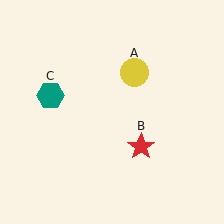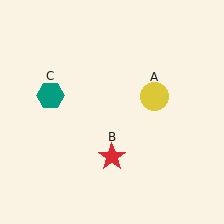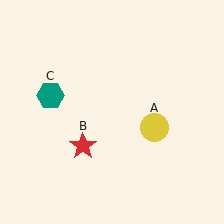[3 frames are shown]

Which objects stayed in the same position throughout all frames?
Teal hexagon (object C) remained stationary.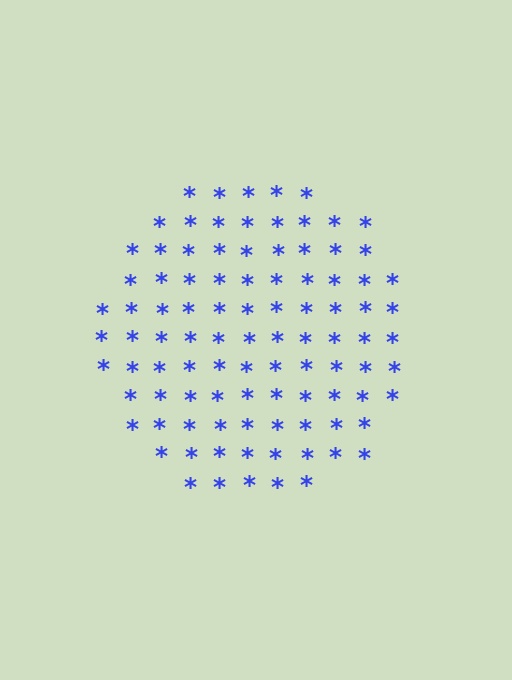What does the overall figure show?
The overall figure shows a circle.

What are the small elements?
The small elements are asterisks.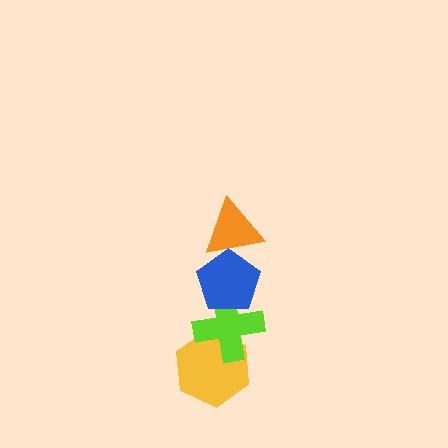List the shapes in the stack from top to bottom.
From top to bottom: the orange triangle, the blue pentagon, the lime cross, the yellow hexagon.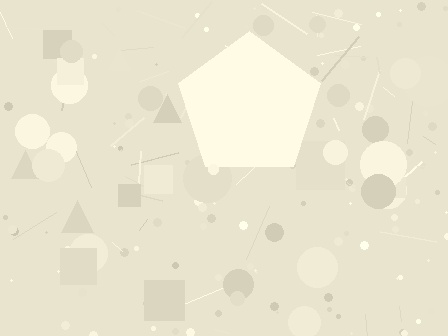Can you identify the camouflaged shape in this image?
The camouflaged shape is a pentagon.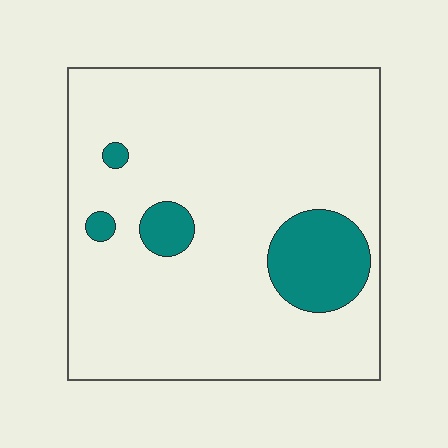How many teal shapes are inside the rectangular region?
4.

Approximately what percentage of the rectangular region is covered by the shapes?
Approximately 10%.